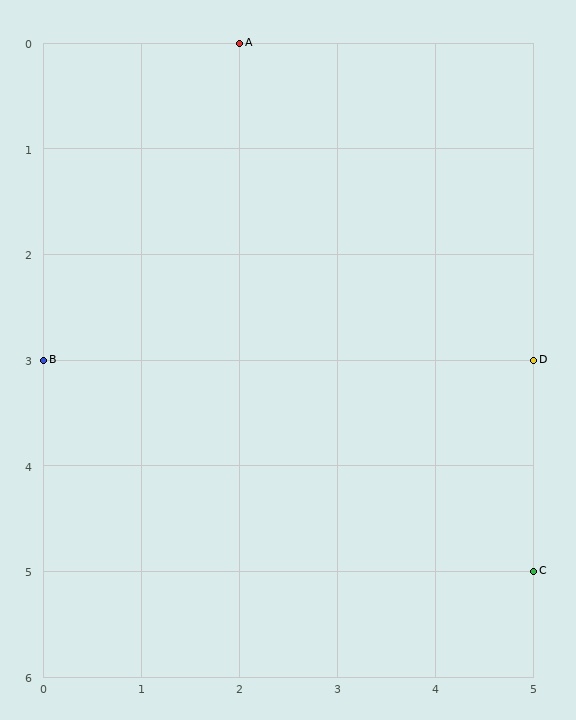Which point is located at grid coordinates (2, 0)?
Point A is at (2, 0).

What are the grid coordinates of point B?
Point B is at grid coordinates (0, 3).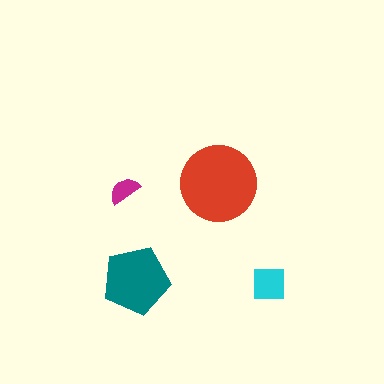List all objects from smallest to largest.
The magenta semicircle, the cyan square, the teal pentagon, the red circle.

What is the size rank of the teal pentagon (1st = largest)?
2nd.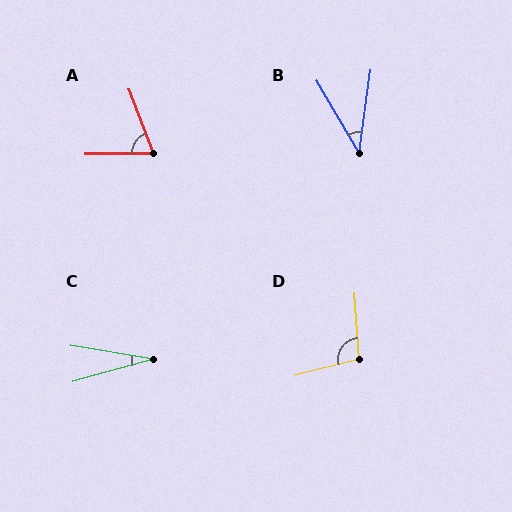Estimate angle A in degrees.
Approximately 70 degrees.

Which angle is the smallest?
C, at approximately 25 degrees.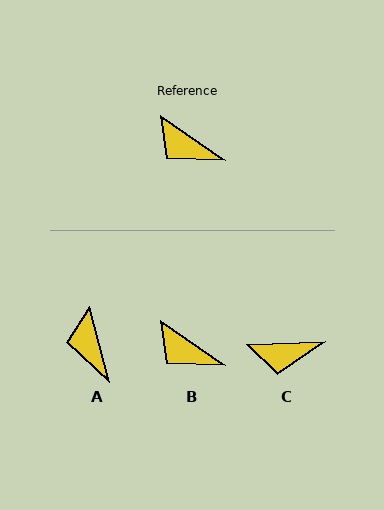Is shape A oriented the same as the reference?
No, it is off by about 41 degrees.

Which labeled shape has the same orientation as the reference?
B.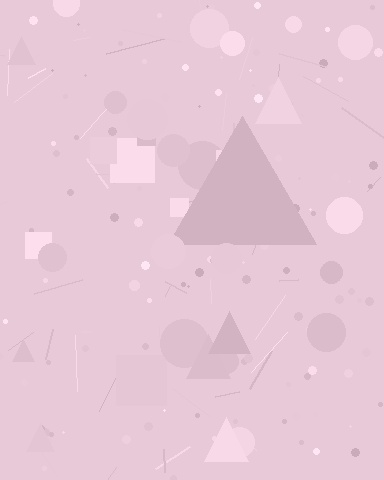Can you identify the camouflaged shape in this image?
The camouflaged shape is a triangle.